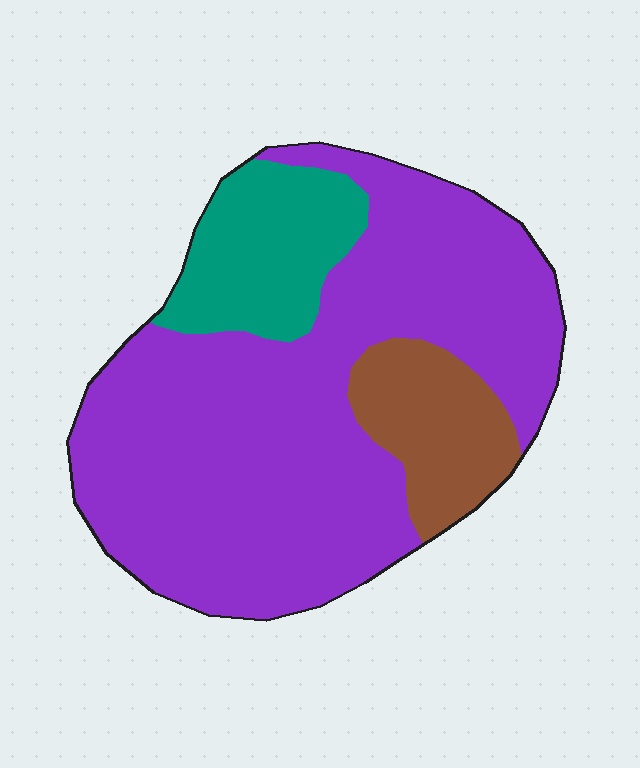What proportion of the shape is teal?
Teal takes up less than a sixth of the shape.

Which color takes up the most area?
Purple, at roughly 70%.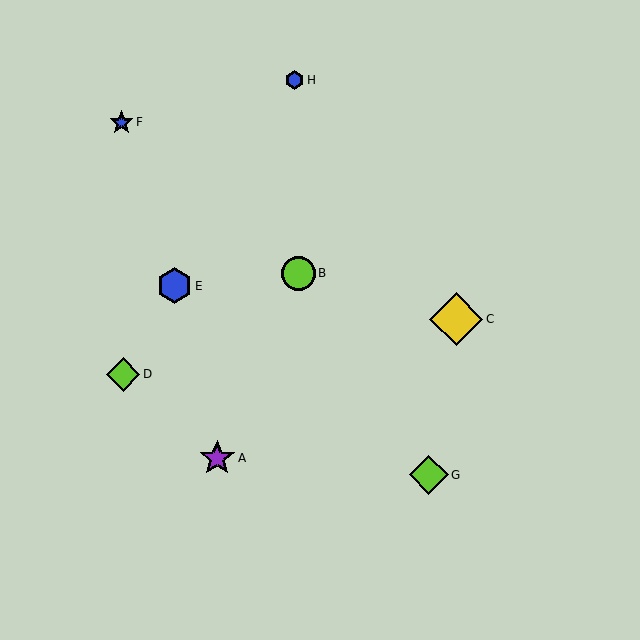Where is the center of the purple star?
The center of the purple star is at (217, 458).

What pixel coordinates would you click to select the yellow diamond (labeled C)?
Click at (456, 319) to select the yellow diamond C.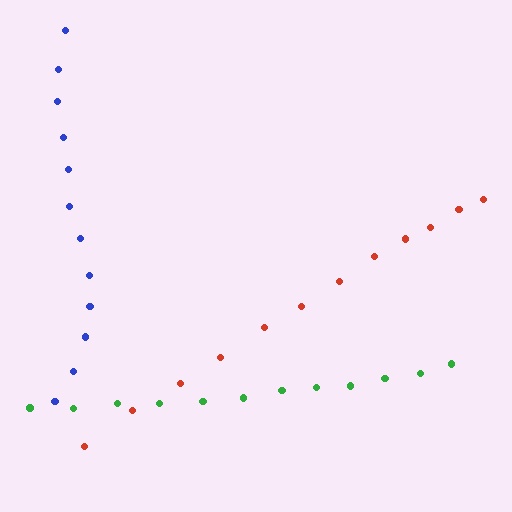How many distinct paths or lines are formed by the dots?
There are 3 distinct paths.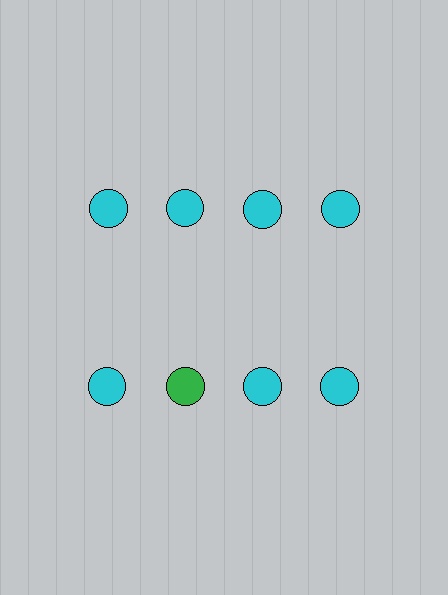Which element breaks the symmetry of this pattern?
The green circle in the second row, second from left column breaks the symmetry. All other shapes are cyan circles.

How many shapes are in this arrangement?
There are 8 shapes arranged in a grid pattern.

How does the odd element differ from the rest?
It has a different color: green instead of cyan.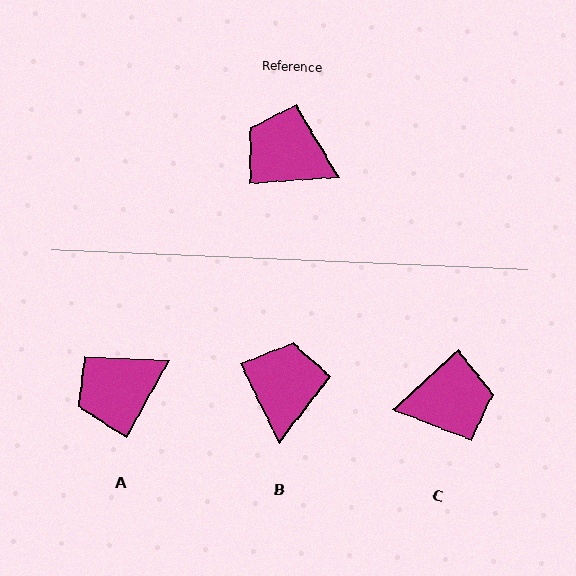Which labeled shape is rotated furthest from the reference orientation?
C, about 141 degrees away.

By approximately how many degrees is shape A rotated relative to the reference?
Approximately 57 degrees counter-clockwise.